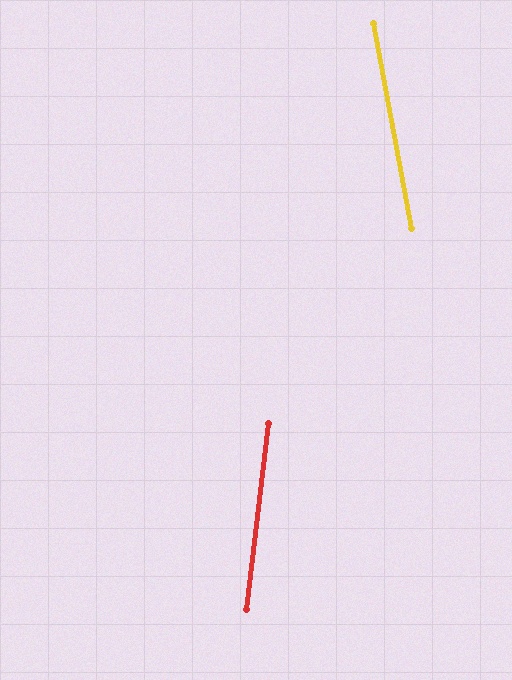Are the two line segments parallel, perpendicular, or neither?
Neither parallel nor perpendicular — they differ by about 17°.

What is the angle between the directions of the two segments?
Approximately 17 degrees.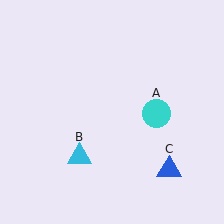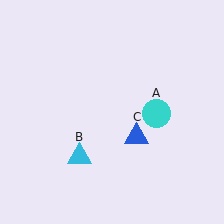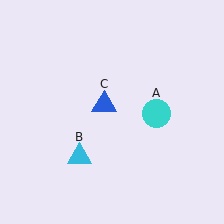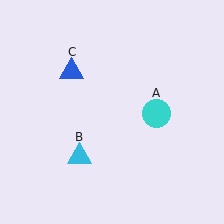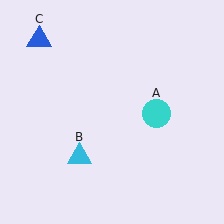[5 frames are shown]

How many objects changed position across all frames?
1 object changed position: blue triangle (object C).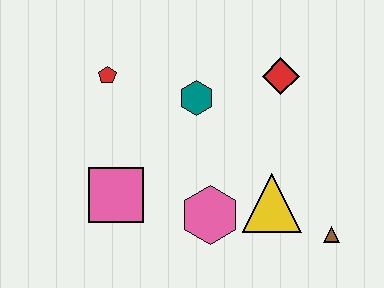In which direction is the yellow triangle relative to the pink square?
The yellow triangle is to the right of the pink square.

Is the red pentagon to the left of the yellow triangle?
Yes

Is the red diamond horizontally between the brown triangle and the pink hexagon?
Yes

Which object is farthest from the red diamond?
The pink square is farthest from the red diamond.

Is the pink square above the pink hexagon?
Yes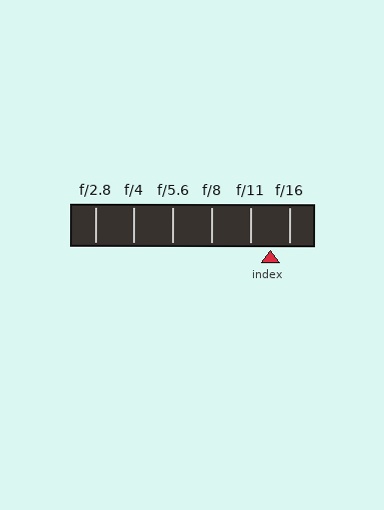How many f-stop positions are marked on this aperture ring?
There are 6 f-stop positions marked.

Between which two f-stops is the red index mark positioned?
The index mark is between f/11 and f/16.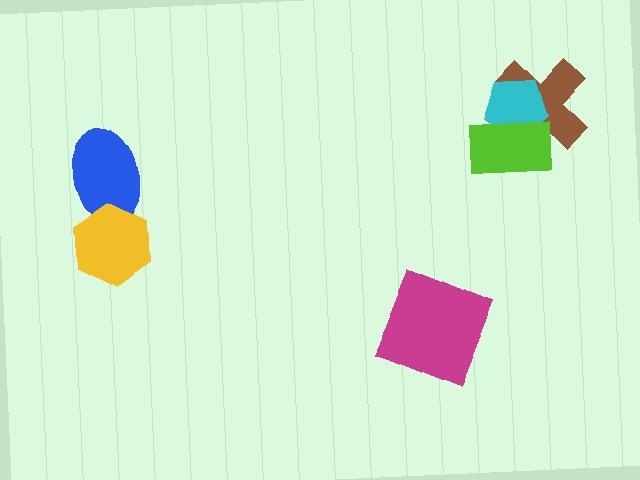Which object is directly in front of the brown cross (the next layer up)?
The cyan pentagon is directly in front of the brown cross.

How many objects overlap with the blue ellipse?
1 object overlaps with the blue ellipse.